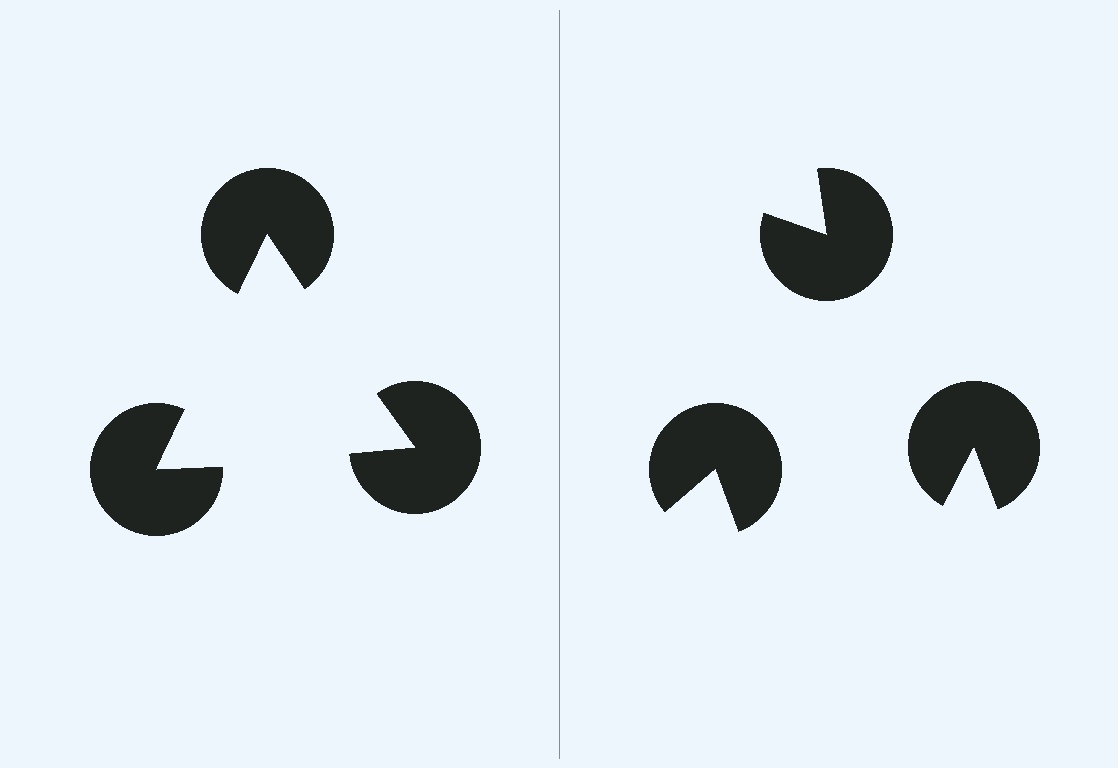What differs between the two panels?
The pac-man discs are positioned identically on both sides; only the wedge orientations differ. On the left they align to a triangle; on the right they are misaligned.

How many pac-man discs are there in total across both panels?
6 — 3 on each side.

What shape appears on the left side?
An illusory triangle.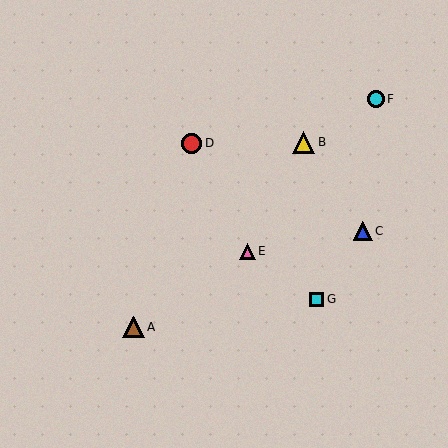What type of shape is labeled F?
Shape F is a cyan circle.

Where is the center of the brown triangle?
The center of the brown triangle is at (133, 327).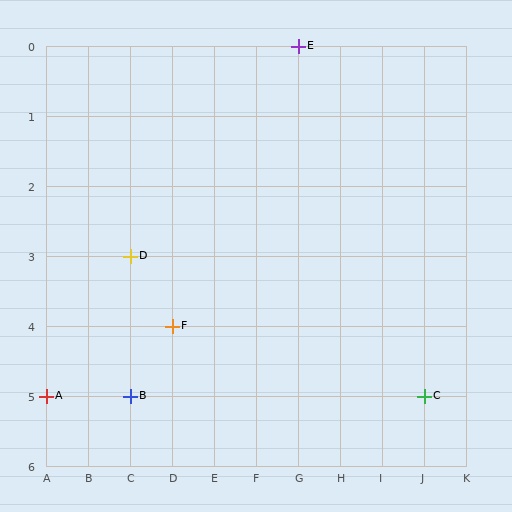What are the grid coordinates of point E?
Point E is at grid coordinates (G, 0).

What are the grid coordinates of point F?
Point F is at grid coordinates (D, 4).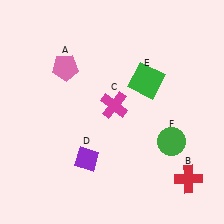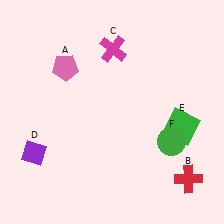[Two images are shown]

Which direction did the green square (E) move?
The green square (E) moved down.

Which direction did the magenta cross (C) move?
The magenta cross (C) moved up.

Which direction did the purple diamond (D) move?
The purple diamond (D) moved left.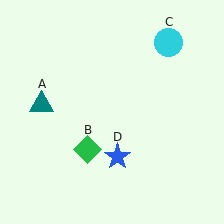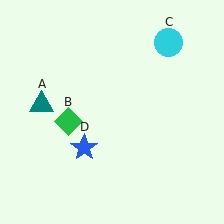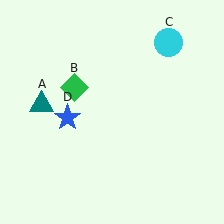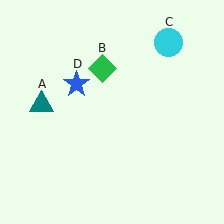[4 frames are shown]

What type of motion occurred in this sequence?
The green diamond (object B), blue star (object D) rotated clockwise around the center of the scene.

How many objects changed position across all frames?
2 objects changed position: green diamond (object B), blue star (object D).